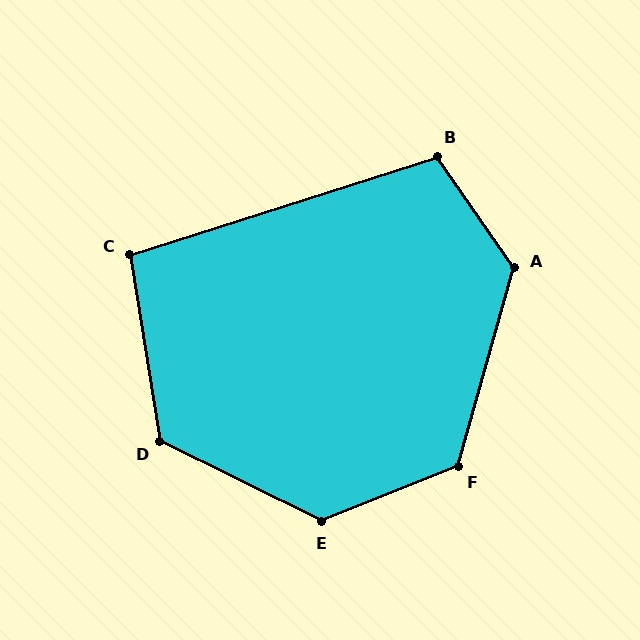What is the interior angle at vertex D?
Approximately 125 degrees (obtuse).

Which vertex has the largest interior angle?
E, at approximately 132 degrees.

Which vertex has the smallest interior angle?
C, at approximately 99 degrees.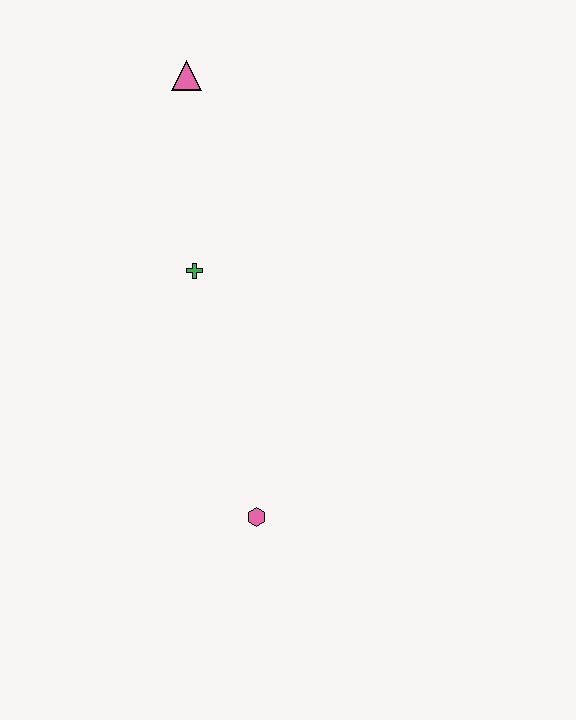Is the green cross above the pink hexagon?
Yes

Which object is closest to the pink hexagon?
The green cross is closest to the pink hexagon.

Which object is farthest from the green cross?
The pink hexagon is farthest from the green cross.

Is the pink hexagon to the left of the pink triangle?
No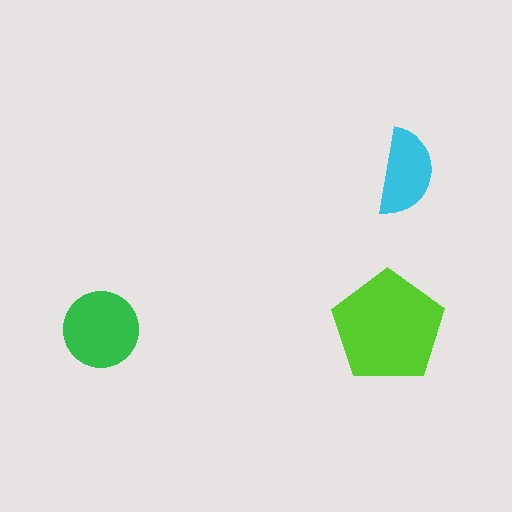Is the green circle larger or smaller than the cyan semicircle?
Larger.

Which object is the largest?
The lime pentagon.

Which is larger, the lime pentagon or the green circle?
The lime pentagon.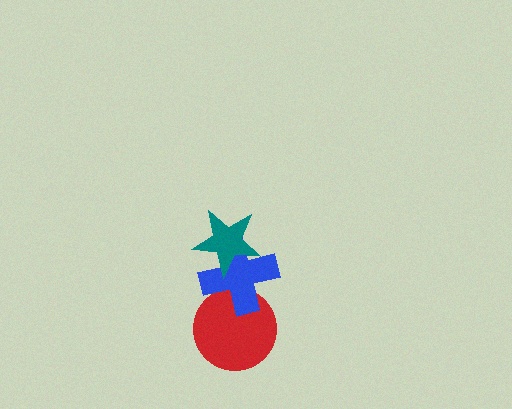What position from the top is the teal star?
The teal star is 1st from the top.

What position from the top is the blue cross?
The blue cross is 2nd from the top.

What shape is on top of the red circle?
The blue cross is on top of the red circle.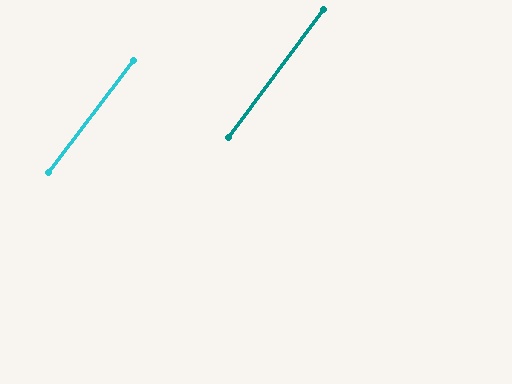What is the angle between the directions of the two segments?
Approximately 0 degrees.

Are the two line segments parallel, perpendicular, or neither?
Parallel — their directions differ by only 0.5°.